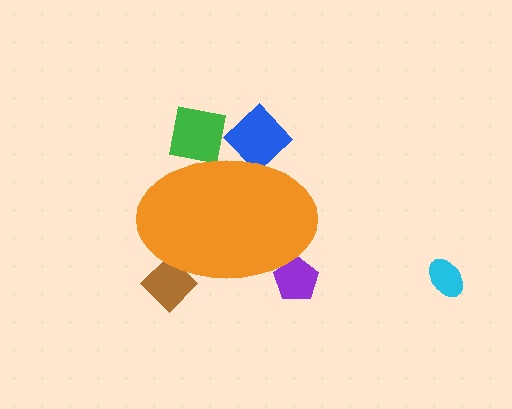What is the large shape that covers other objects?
An orange ellipse.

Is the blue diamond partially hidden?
Yes, the blue diamond is partially hidden behind the orange ellipse.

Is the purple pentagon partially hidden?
Yes, the purple pentagon is partially hidden behind the orange ellipse.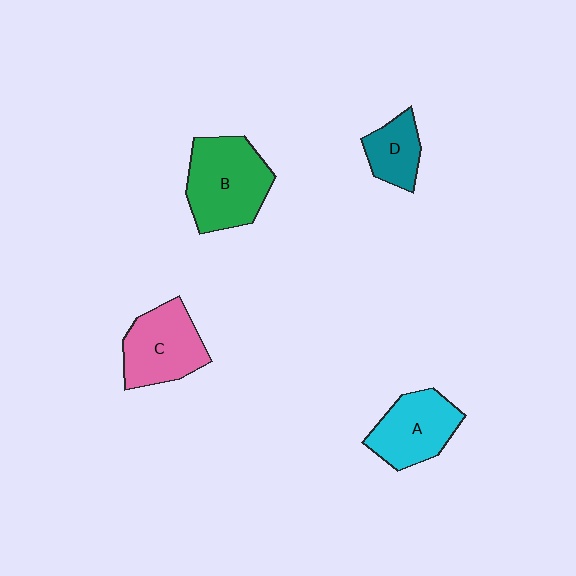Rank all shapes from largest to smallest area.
From largest to smallest: B (green), C (pink), A (cyan), D (teal).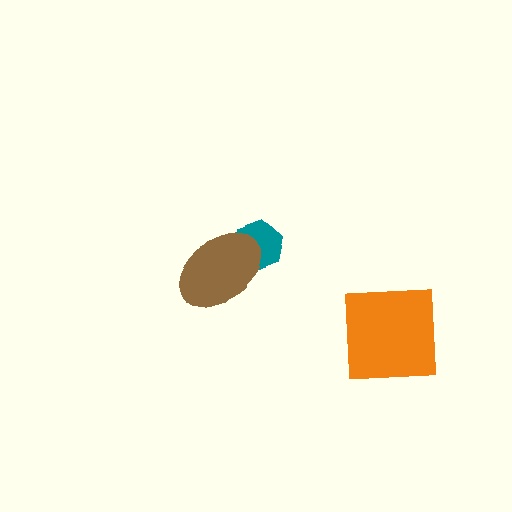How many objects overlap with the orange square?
0 objects overlap with the orange square.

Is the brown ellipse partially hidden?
No, no other shape covers it.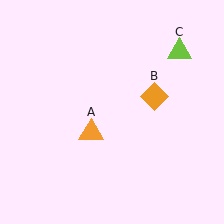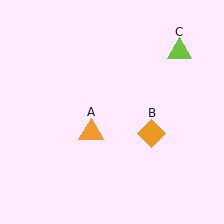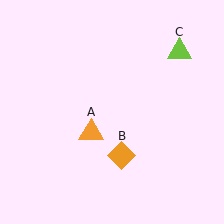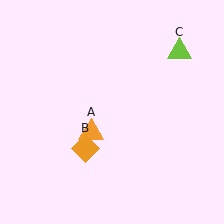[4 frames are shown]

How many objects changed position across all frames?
1 object changed position: orange diamond (object B).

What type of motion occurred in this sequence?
The orange diamond (object B) rotated clockwise around the center of the scene.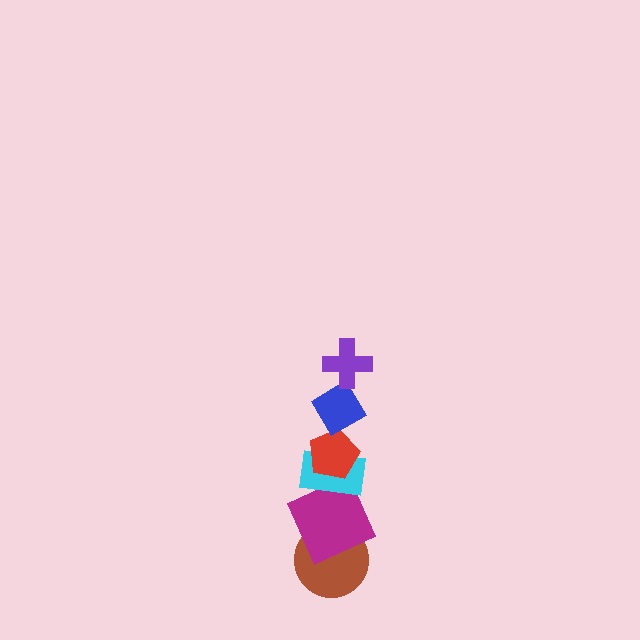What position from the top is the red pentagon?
The red pentagon is 3rd from the top.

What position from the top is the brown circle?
The brown circle is 6th from the top.